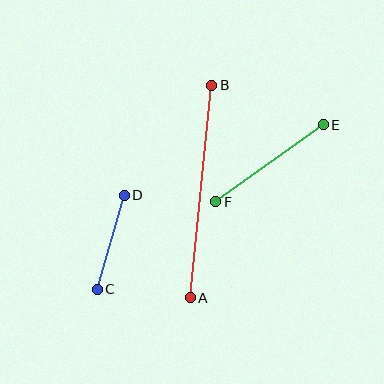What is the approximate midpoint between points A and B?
The midpoint is at approximately (201, 192) pixels.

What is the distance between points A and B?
The distance is approximately 214 pixels.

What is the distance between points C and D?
The distance is approximately 98 pixels.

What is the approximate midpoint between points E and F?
The midpoint is at approximately (270, 163) pixels.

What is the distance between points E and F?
The distance is approximately 133 pixels.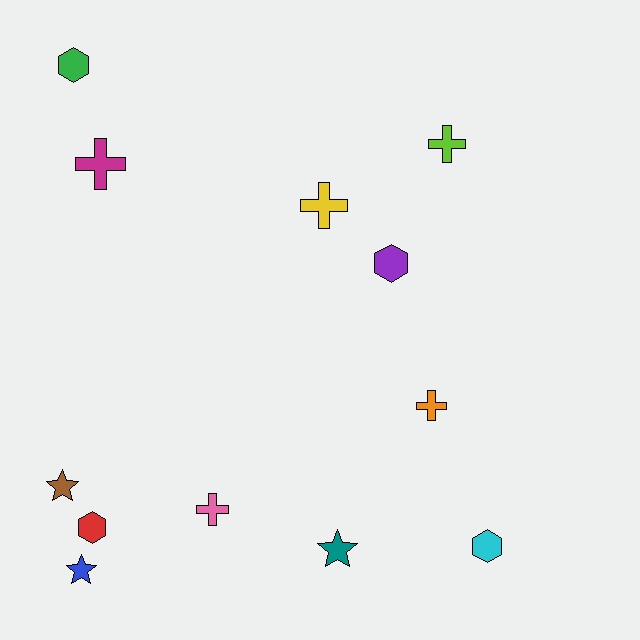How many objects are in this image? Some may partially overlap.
There are 12 objects.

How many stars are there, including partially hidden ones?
There are 3 stars.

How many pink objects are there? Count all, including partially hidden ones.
There is 1 pink object.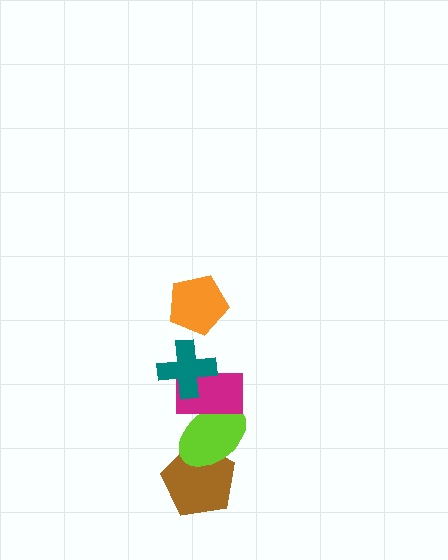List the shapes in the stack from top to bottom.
From top to bottom: the orange pentagon, the teal cross, the magenta rectangle, the lime ellipse, the brown pentagon.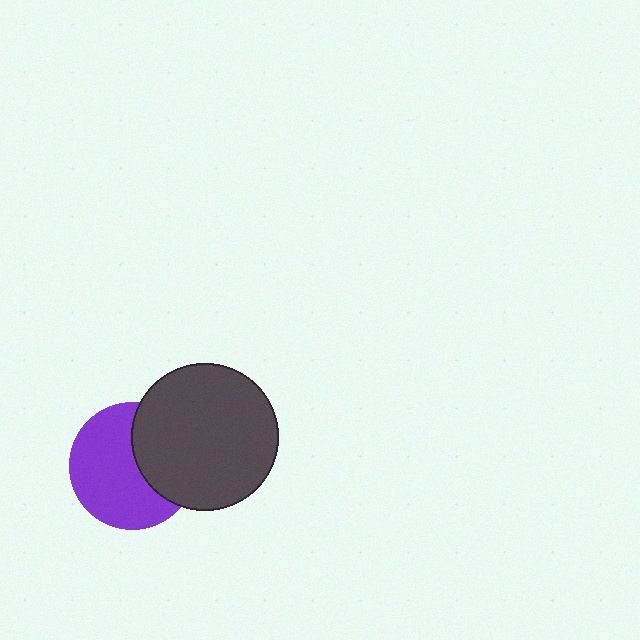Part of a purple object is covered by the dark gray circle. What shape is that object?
It is a circle.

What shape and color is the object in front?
The object in front is a dark gray circle.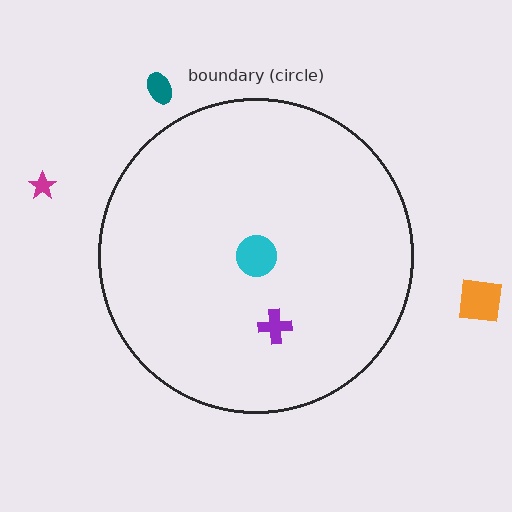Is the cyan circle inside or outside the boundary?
Inside.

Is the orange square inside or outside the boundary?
Outside.